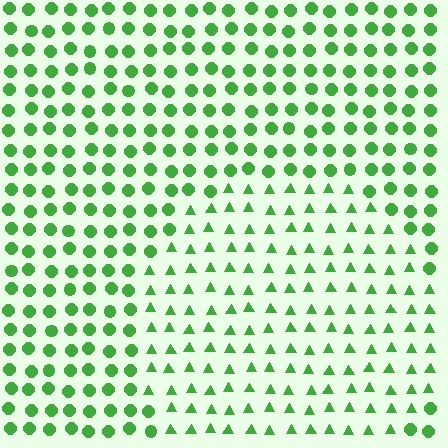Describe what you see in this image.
The image is filled with small green elements arranged in a uniform grid. A circle-shaped region contains triangles, while the surrounding area contains circles. The boundary is defined purely by the change in element shape.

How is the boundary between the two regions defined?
The boundary is defined by a change in element shape: triangles inside vs. circles outside. All elements share the same color and spacing.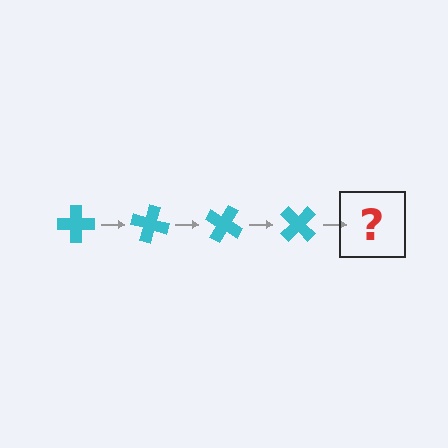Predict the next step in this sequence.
The next step is a cyan cross rotated 60 degrees.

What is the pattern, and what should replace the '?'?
The pattern is that the cross rotates 15 degrees each step. The '?' should be a cyan cross rotated 60 degrees.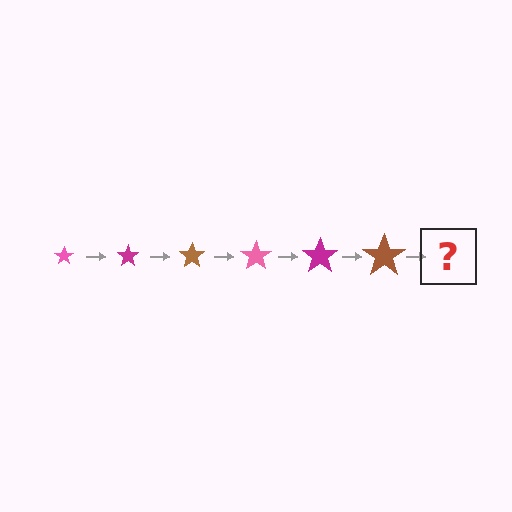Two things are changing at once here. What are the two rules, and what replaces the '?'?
The two rules are that the star grows larger each step and the color cycles through pink, magenta, and brown. The '?' should be a pink star, larger than the previous one.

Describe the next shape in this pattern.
It should be a pink star, larger than the previous one.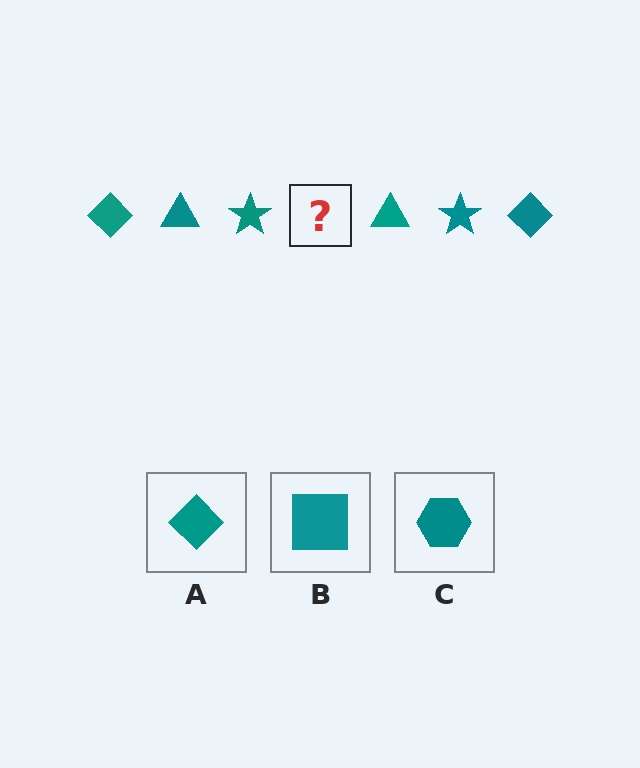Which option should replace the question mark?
Option A.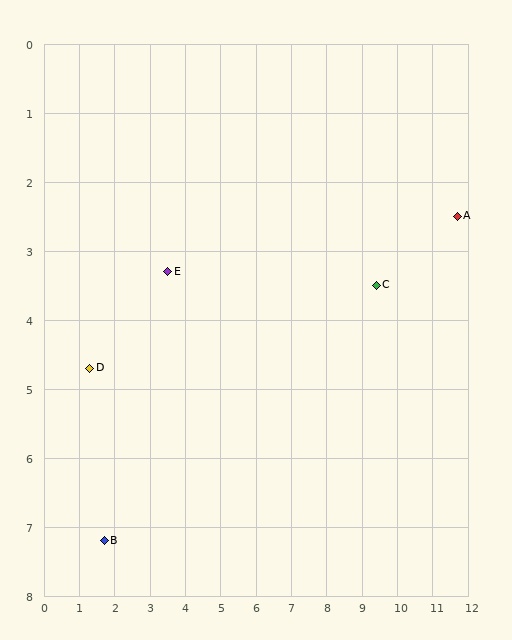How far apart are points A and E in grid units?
Points A and E are about 8.2 grid units apart.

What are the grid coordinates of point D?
Point D is at approximately (1.3, 4.7).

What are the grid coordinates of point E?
Point E is at approximately (3.5, 3.3).